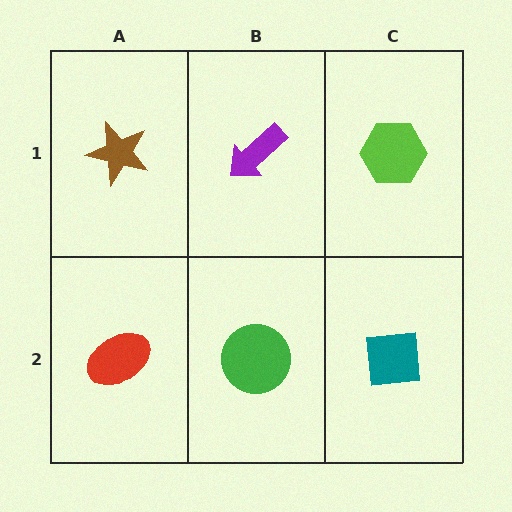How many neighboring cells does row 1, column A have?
2.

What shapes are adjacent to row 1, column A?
A red ellipse (row 2, column A), a purple arrow (row 1, column B).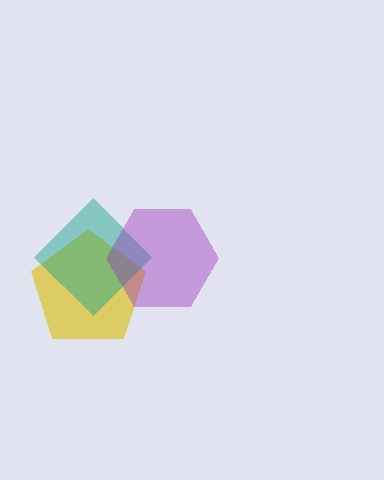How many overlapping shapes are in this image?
There are 3 overlapping shapes in the image.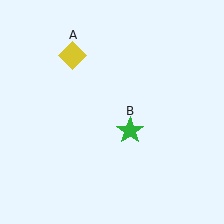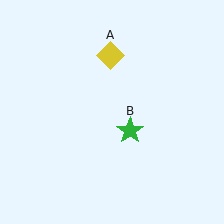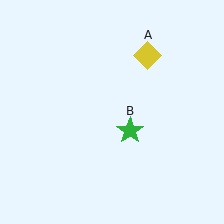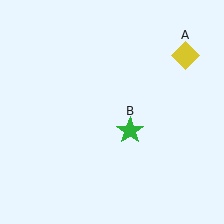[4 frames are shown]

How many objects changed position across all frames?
1 object changed position: yellow diamond (object A).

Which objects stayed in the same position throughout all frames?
Green star (object B) remained stationary.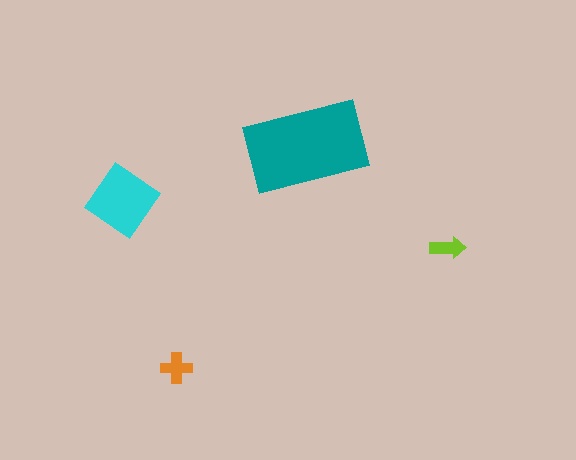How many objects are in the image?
There are 4 objects in the image.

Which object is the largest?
The teal rectangle.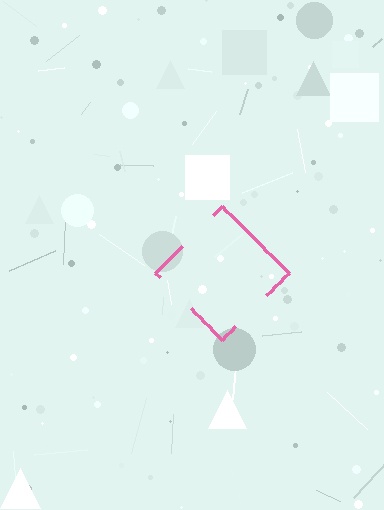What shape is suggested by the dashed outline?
The dashed outline suggests a diamond.